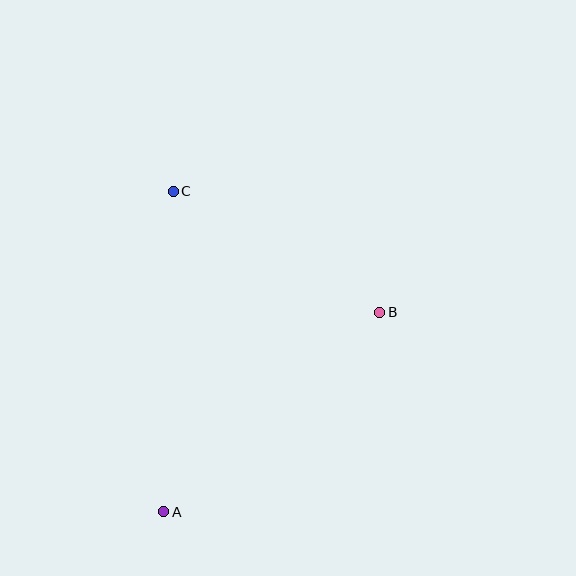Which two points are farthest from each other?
Points A and C are farthest from each other.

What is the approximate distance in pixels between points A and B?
The distance between A and B is approximately 294 pixels.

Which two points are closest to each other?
Points B and C are closest to each other.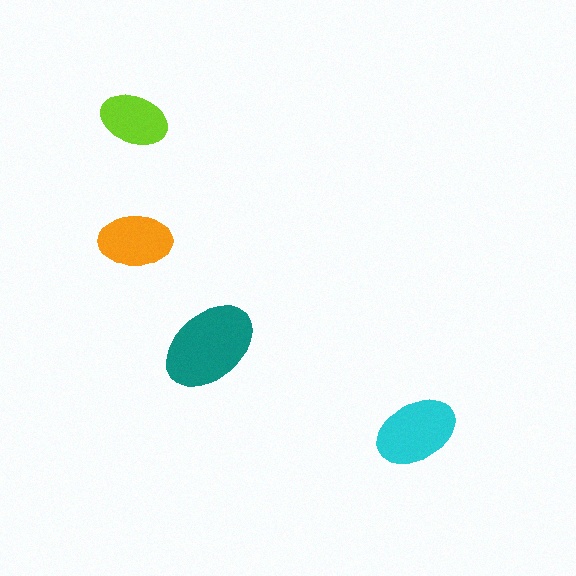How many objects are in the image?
There are 4 objects in the image.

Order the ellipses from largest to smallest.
the teal one, the cyan one, the orange one, the lime one.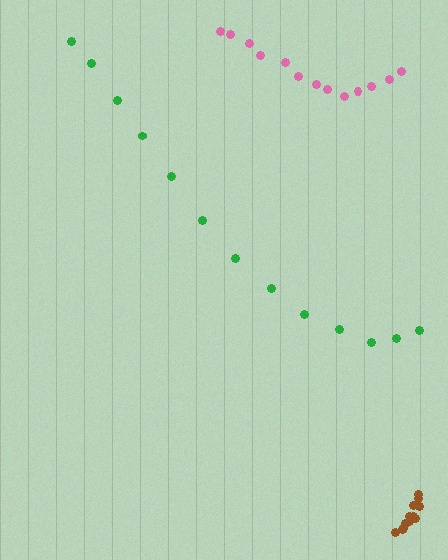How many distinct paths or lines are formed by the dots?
There are 3 distinct paths.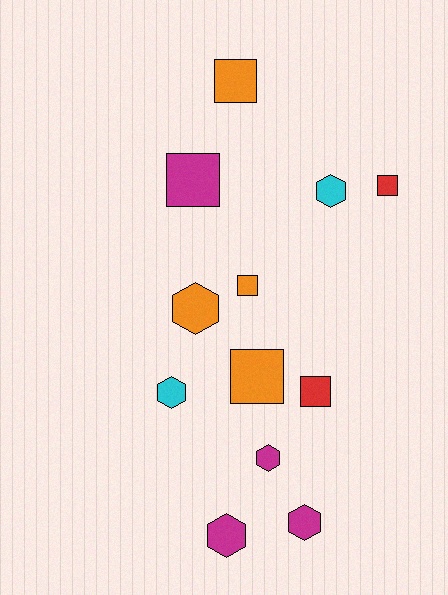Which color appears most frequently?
Magenta, with 4 objects.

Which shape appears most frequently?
Hexagon, with 6 objects.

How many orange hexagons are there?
There is 1 orange hexagon.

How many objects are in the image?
There are 12 objects.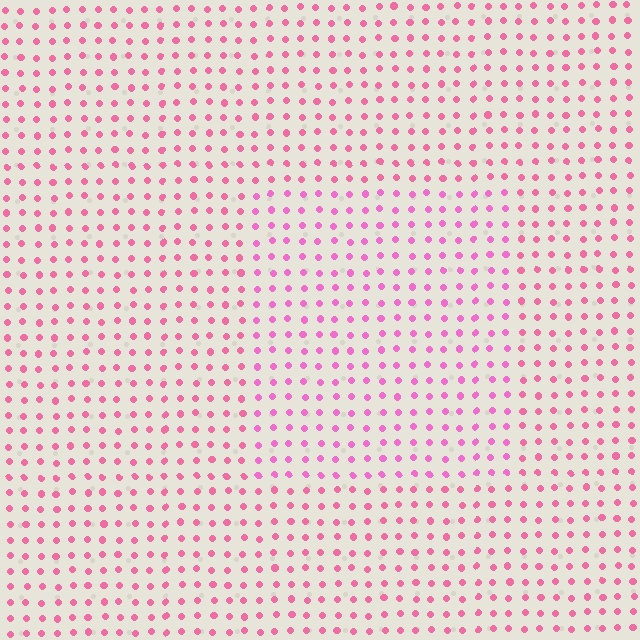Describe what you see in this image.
The image is filled with small pink elements in a uniform arrangement. A rectangle-shaped region is visible where the elements are tinted to a slightly different hue, forming a subtle color boundary.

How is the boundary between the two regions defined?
The boundary is defined purely by a slight shift in hue (about 20 degrees). Spacing, size, and orientation are identical on both sides.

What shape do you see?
I see a rectangle.